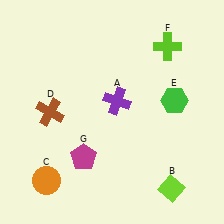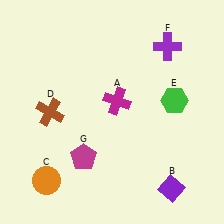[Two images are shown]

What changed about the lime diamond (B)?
In Image 1, B is lime. In Image 2, it changed to purple.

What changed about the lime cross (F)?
In Image 1, F is lime. In Image 2, it changed to purple.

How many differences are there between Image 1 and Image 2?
There are 3 differences between the two images.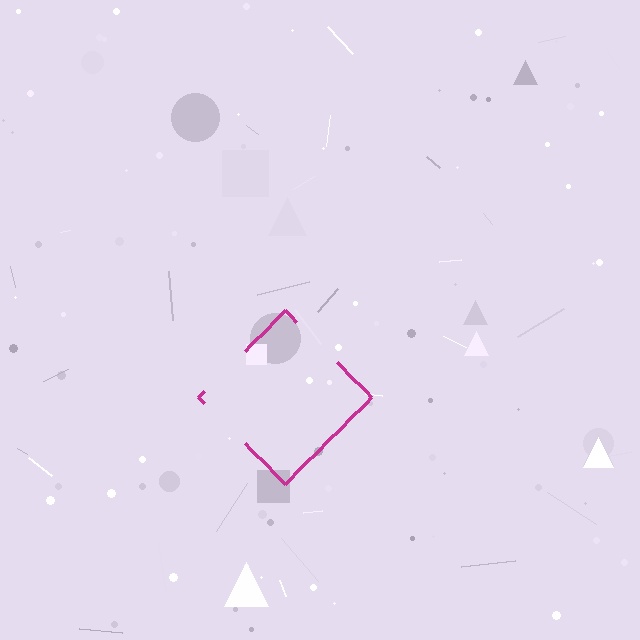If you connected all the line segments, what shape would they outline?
They would outline a diamond.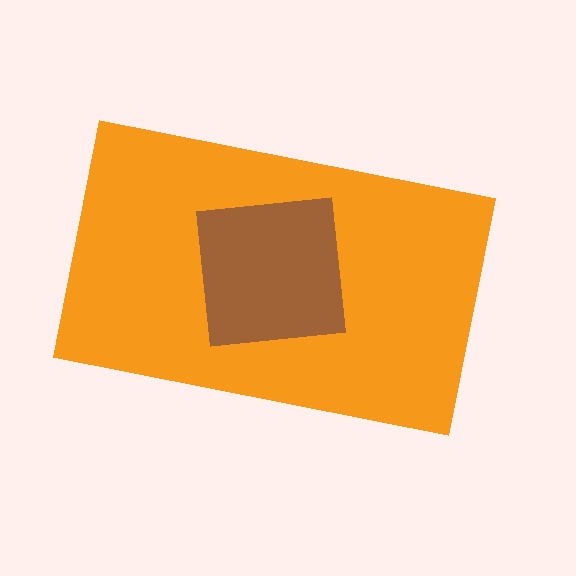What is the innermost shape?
The brown square.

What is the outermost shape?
The orange rectangle.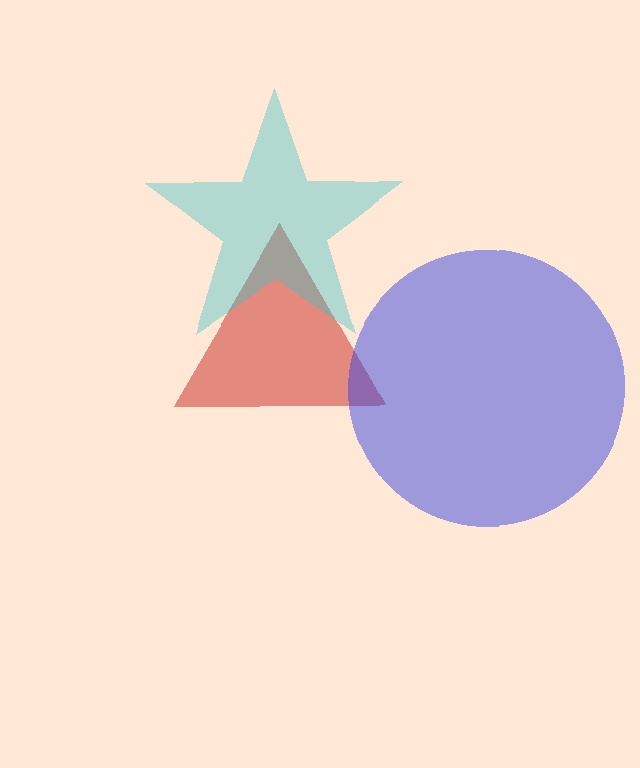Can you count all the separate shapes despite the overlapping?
Yes, there are 3 separate shapes.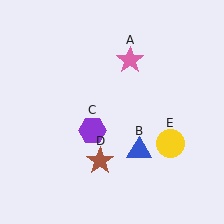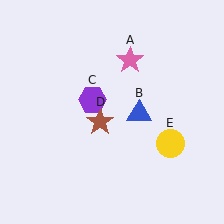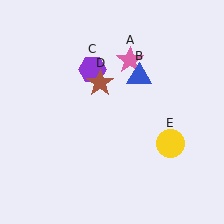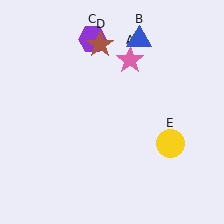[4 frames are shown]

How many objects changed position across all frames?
3 objects changed position: blue triangle (object B), purple hexagon (object C), brown star (object D).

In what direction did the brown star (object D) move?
The brown star (object D) moved up.